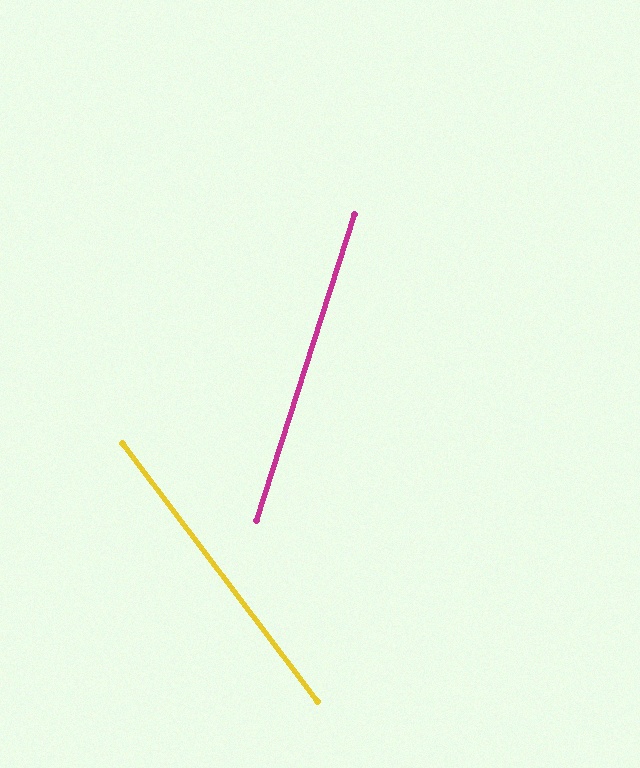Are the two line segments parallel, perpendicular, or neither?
Neither parallel nor perpendicular — they differ by about 55°.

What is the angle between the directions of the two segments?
Approximately 55 degrees.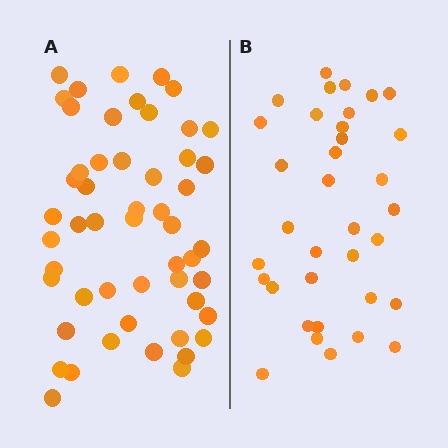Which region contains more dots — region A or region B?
Region A (the left region) has more dots.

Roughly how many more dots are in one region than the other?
Region A has approximately 15 more dots than region B.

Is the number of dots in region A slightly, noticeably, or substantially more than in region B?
Region A has substantially more. The ratio is roughly 1.5 to 1.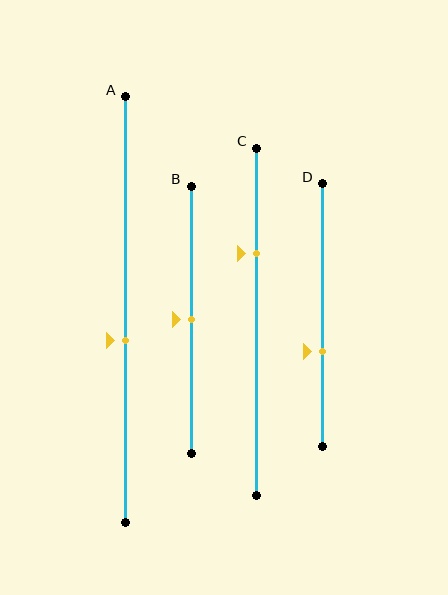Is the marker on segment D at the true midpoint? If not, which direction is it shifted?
No, the marker on segment D is shifted downward by about 14% of the segment length.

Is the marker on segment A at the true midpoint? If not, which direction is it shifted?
No, the marker on segment A is shifted downward by about 7% of the segment length.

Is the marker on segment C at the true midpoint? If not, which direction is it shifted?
No, the marker on segment C is shifted upward by about 20% of the segment length.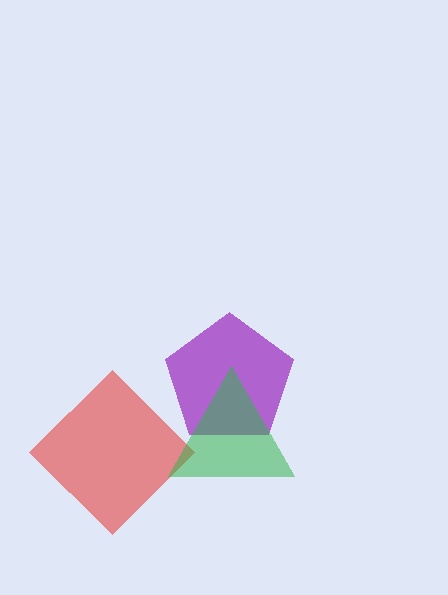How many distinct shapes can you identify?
There are 3 distinct shapes: a purple pentagon, a red diamond, a green triangle.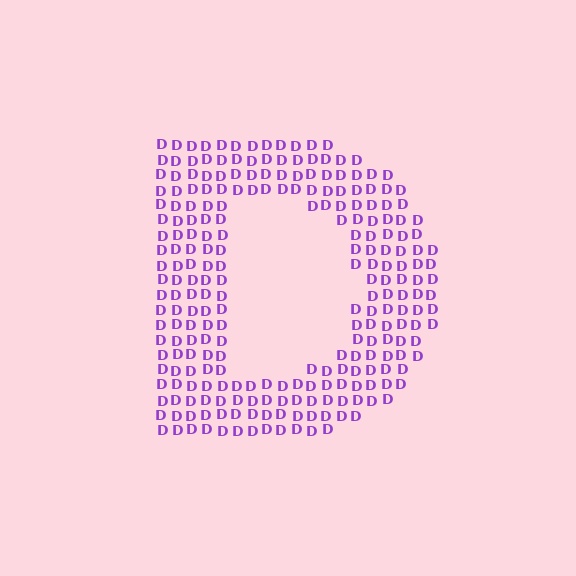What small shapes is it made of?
It is made of small letter D's.